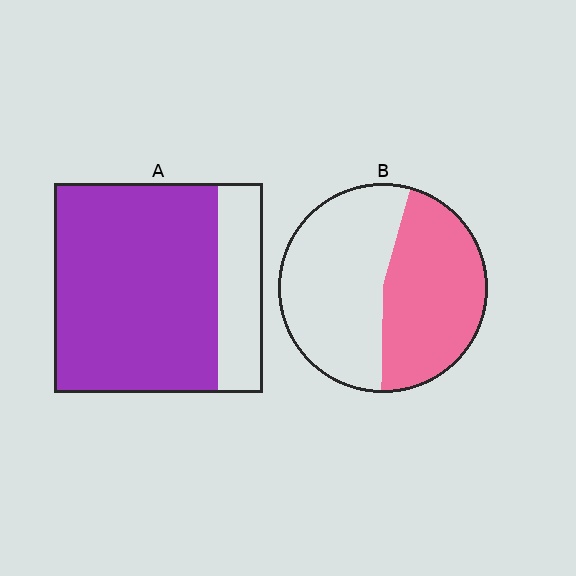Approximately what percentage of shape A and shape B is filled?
A is approximately 80% and B is approximately 45%.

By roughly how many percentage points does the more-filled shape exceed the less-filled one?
By roughly 30 percentage points (A over B).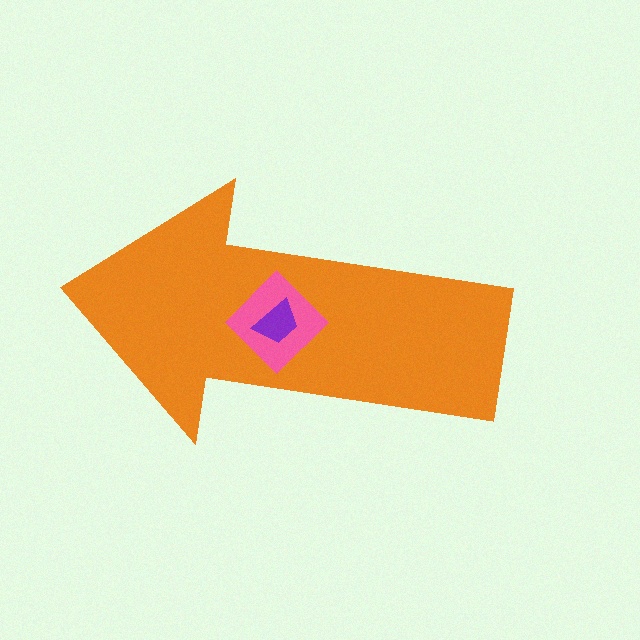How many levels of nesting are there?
3.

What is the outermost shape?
The orange arrow.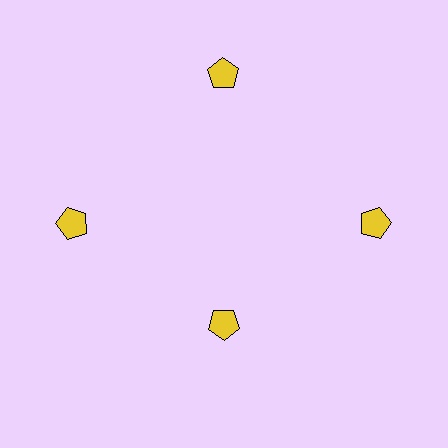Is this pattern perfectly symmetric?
No. The 4 yellow pentagons are arranged in a ring, but one element near the 6 o'clock position is pulled inward toward the center, breaking the 4-fold rotational symmetry.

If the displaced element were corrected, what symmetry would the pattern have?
It would have 4-fold rotational symmetry — the pattern would map onto itself every 90 degrees.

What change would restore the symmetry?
The symmetry would be restored by moving it outward, back onto the ring so that all 4 pentagons sit at equal angles and equal distance from the center.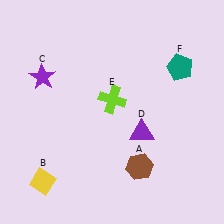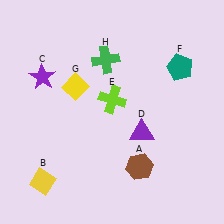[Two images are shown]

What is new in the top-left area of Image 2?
A green cross (H) was added in the top-left area of Image 2.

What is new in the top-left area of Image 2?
A yellow diamond (G) was added in the top-left area of Image 2.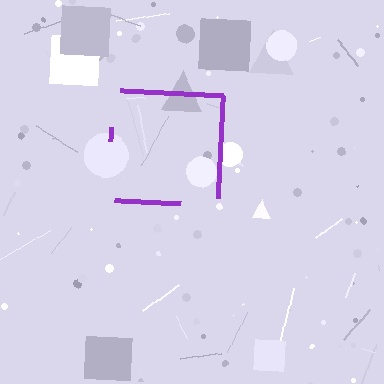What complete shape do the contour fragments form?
The contour fragments form a square.